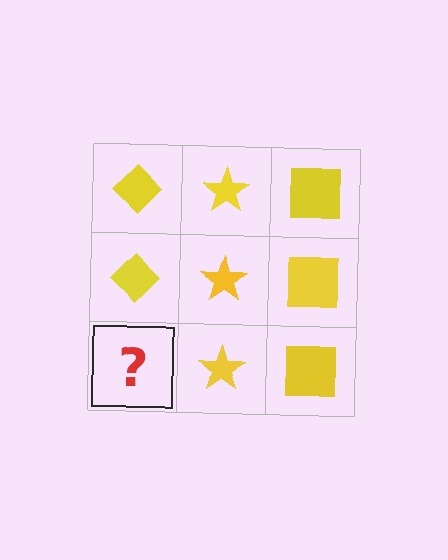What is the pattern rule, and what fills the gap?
The rule is that each column has a consistent shape. The gap should be filled with a yellow diamond.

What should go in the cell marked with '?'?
The missing cell should contain a yellow diamond.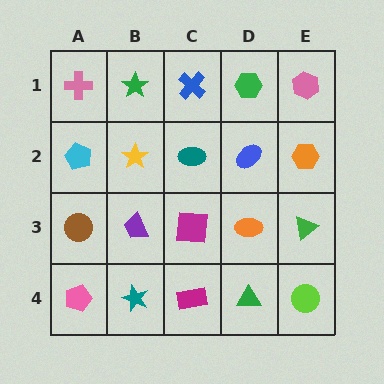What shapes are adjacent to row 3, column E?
An orange hexagon (row 2, column E), a lime circle (row 4, column E), an orange ellipse (row 3, column D).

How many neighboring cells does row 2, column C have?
4.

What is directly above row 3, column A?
A cyan pentagon.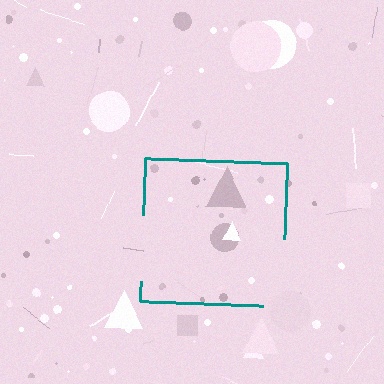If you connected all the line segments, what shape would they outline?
They would outline a square.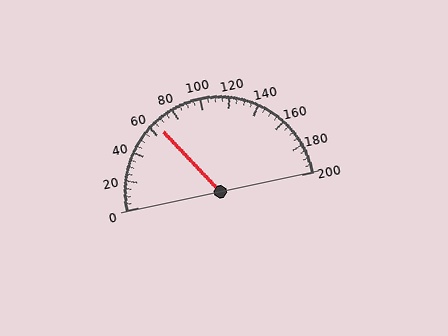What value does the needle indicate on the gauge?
The needle indicates approximately 65.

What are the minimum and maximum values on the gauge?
The gauge ranges from 0 to 200.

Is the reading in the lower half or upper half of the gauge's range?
The reading is in the lower half of the range (0 to 200).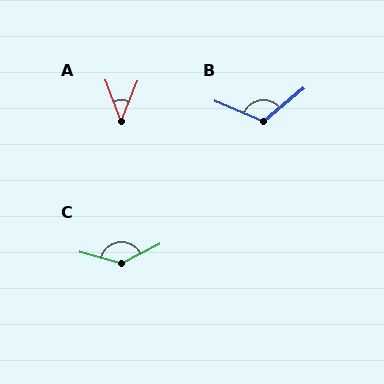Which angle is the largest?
C, at approximately 138 degrees.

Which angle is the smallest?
A, at approximately 42 degrees.